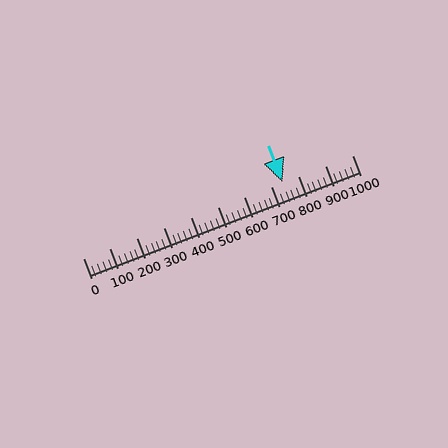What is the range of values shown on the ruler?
The ruler shows values from 0 to 1000.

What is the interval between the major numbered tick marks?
The major tick marks are spaced 100 units apart.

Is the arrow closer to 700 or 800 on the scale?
The arrow is closer to 700.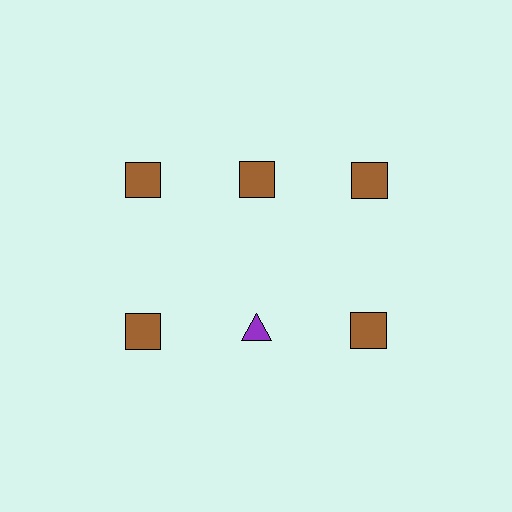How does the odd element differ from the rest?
It differs in both color (purple instead of brown) and shape (triangle instead of square).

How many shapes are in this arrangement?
There are 6 shapes arranged in a grid pattern.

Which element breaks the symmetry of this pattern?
The purple triangle in the second row, second from left column breaks the symmetry. All other shapes are brown squares.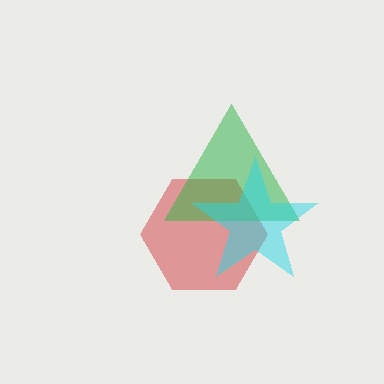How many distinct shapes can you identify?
There are 3 distinct shapes: a red hexagon, a green triangle, a cyan star.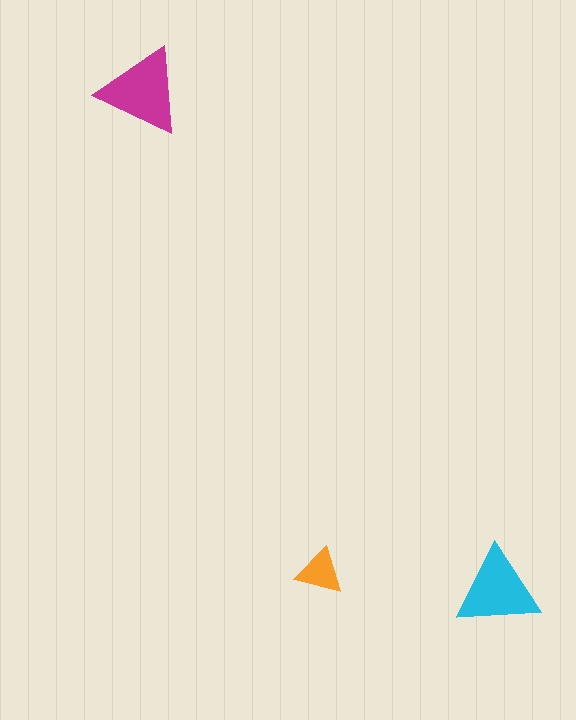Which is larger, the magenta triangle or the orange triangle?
The magenta one.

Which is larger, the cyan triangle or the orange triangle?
The cyan one.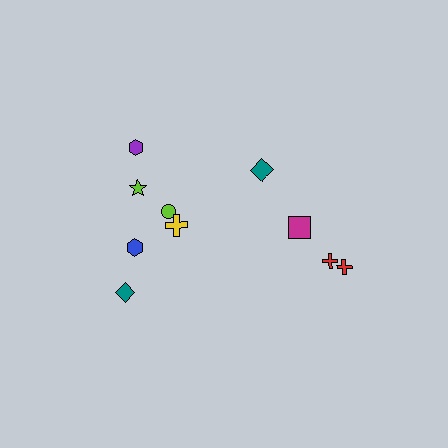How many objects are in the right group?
There are 4 objects.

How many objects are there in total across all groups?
There are 10 objects.